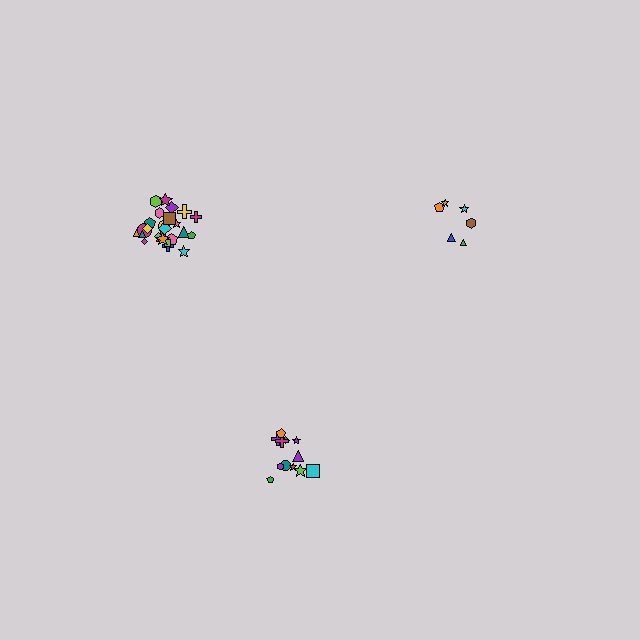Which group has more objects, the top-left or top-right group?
The top-left group.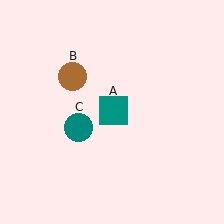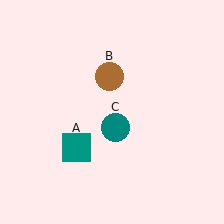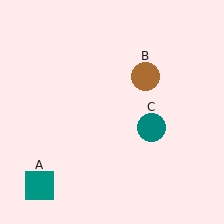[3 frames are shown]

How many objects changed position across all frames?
3 objects changed position: teal square (object A), brown circle (object B), teal circle (object C).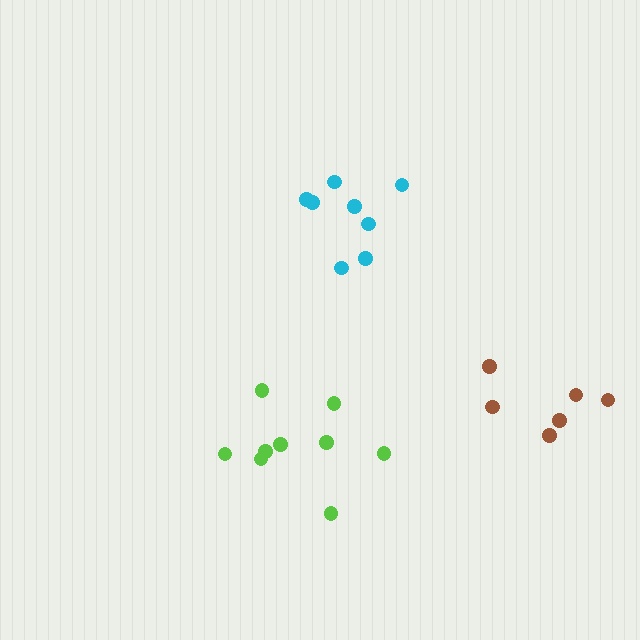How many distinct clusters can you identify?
There are 3 distinct clusters.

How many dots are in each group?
Group 1: 8 dots, Group 2: 9 dots, Group 3: 6 dots (23 total).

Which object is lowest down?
The lime cluster is bottommost.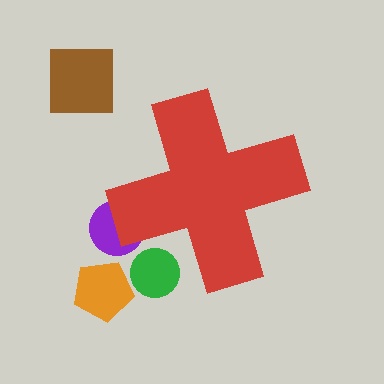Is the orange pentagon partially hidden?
No, the orange pentagon is fully visible.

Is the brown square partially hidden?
No, the brown square is fully visible.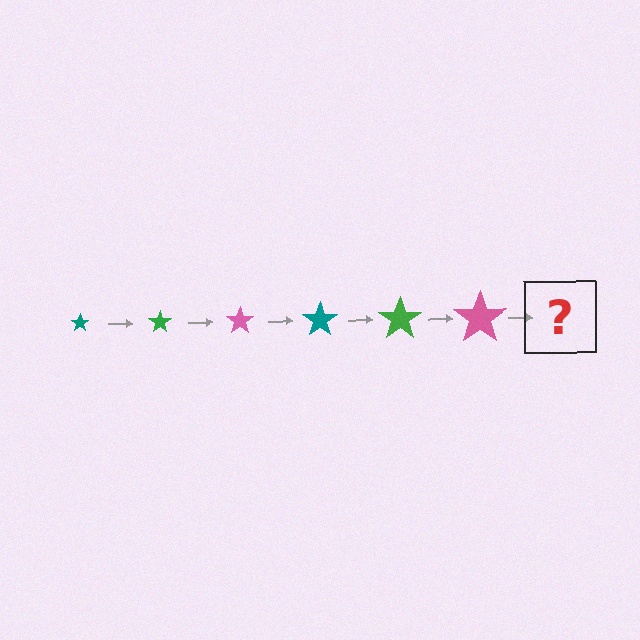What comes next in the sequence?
The next element should be a teal star, larger than the previous one.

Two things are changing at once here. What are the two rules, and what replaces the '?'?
The two rules are that the star grows larger each step and the color cycles through teal, green, and pink. The '?' should be a teal star, larger than the previous one.